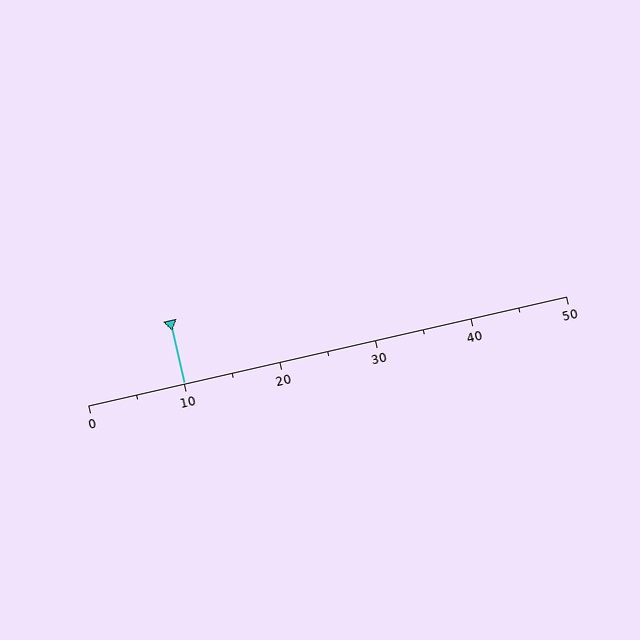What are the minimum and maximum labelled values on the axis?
The axis runs from 0 to 50.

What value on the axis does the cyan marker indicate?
The marker indicates approximately 10.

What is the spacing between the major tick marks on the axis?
The major ticks are spaced 10 apart.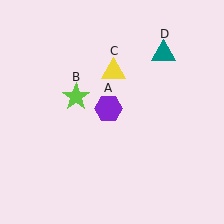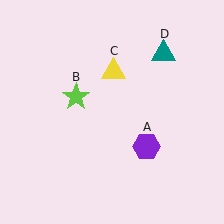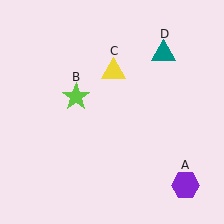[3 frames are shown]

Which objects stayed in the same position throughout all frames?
Lime star (object B) and yellow triangle (object C) and teal triangle (object D) remained stationary.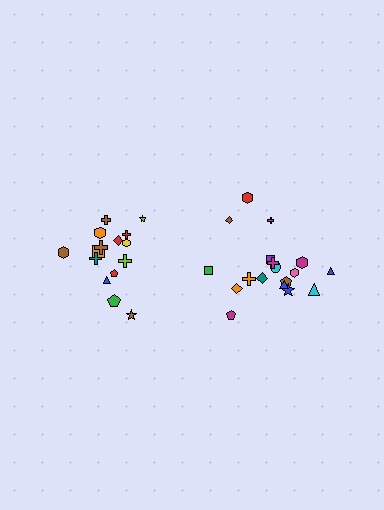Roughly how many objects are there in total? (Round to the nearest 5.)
Roughly 35 objects in total.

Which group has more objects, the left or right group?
The right group.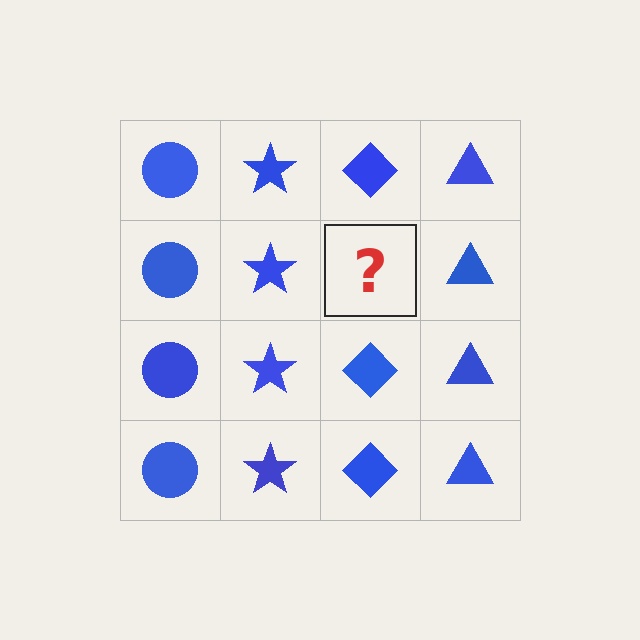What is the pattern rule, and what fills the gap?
The rule is that each column has a consistent shape. The gap should be filled with a blue diamond.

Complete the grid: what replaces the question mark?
The question mark should be replaced with a blue diamond.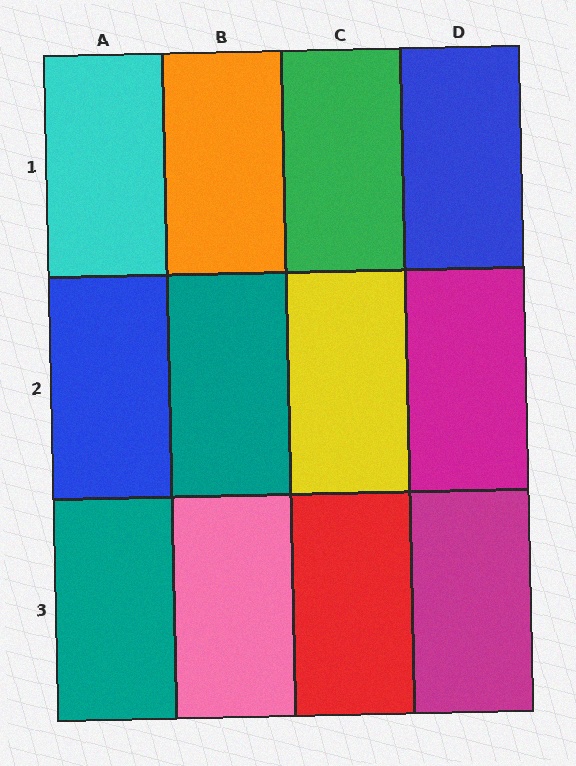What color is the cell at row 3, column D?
Magenta.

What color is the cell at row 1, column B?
Orange.